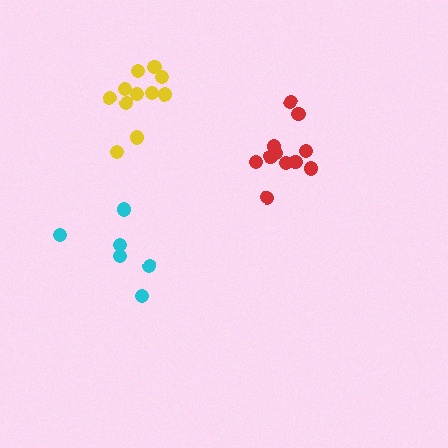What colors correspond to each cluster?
The clusters are colored: cyan, red, yellow.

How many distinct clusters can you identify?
There are 3 distinct clusters.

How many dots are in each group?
Group 1: 6 dots, Group 2: 11 dots, Group 3: 11 dots (28 total).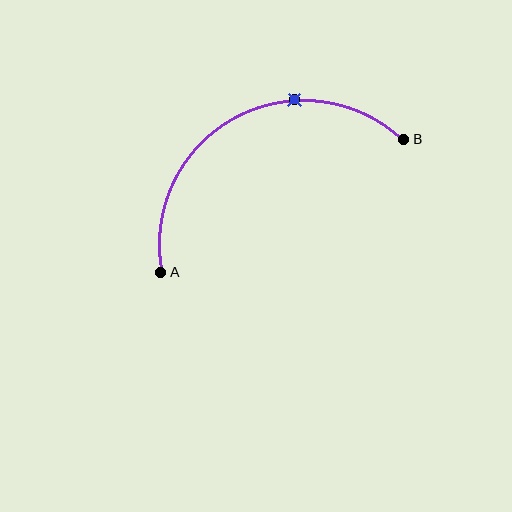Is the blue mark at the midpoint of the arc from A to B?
No. The blue mark lies on the arc but is closer to endpoint B. The arc midpoint would be at the point on the curve equidistant along the arc from both A and B.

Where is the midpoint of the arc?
The arc midpoint is the point on the curve farthest from the straight line joining A and B. It sits above that line.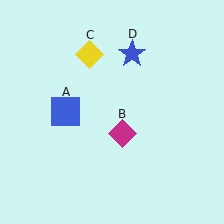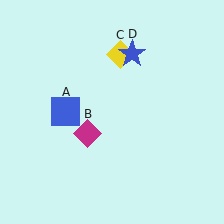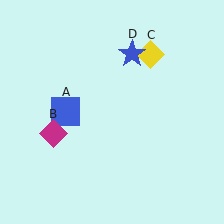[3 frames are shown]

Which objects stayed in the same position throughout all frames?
Blue square (object A) and blue star (object D) remained stationary.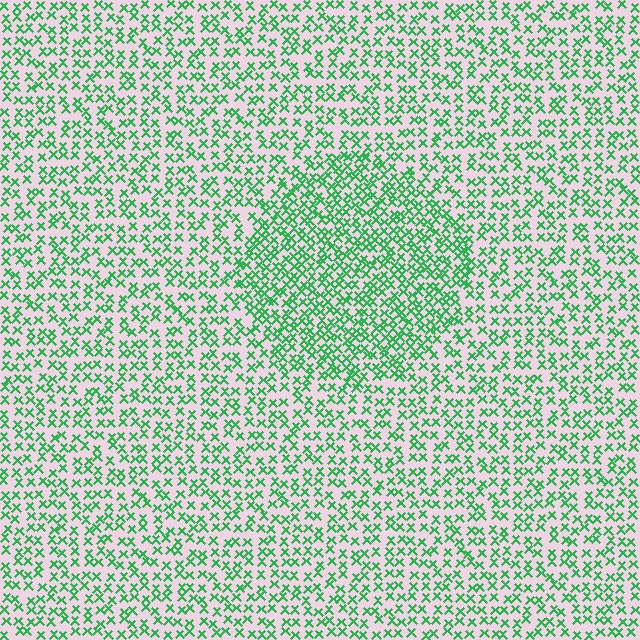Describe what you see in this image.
The image contains small green elements arranged at two different densities. A circle-shaped region is visible where the elements are more densely packed than the surrounding area.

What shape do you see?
I see a circle.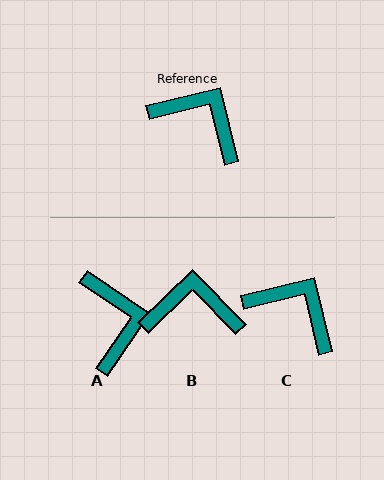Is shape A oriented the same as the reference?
No, it is off by about 48 degrees.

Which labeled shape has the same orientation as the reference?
C.